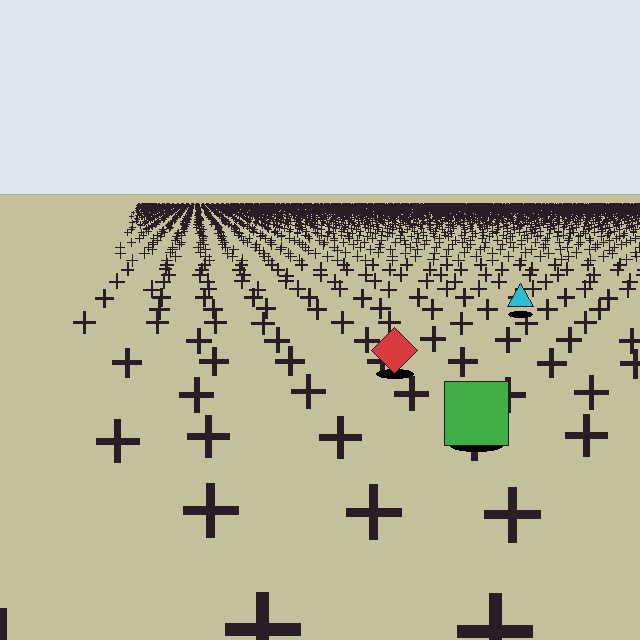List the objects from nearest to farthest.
From nearest to farthest: the green square, the red diamond, the cyan triangle.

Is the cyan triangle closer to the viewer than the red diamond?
No. The red diamond is closer — you can tell from the texture gradient: the ground texture is coarser near it.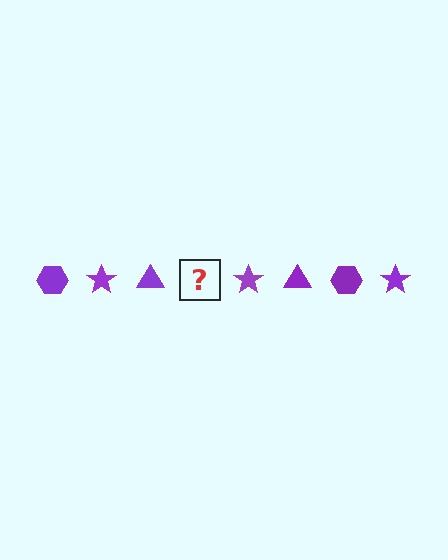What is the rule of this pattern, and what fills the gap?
The rule is that the pattern cycles through hexagon, star, triangle shapes in purple. The gap should be filled with a purple hexagon.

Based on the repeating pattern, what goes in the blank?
The blank should be a purple hexagon.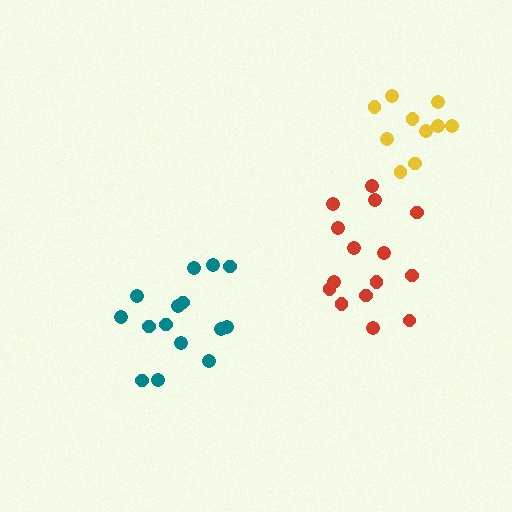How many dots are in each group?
Group 1: 15 dots, Group 2: 15 dots, Group 3: 10 dots (40 total).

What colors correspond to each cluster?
The clusters are colored: red, teal, yellow.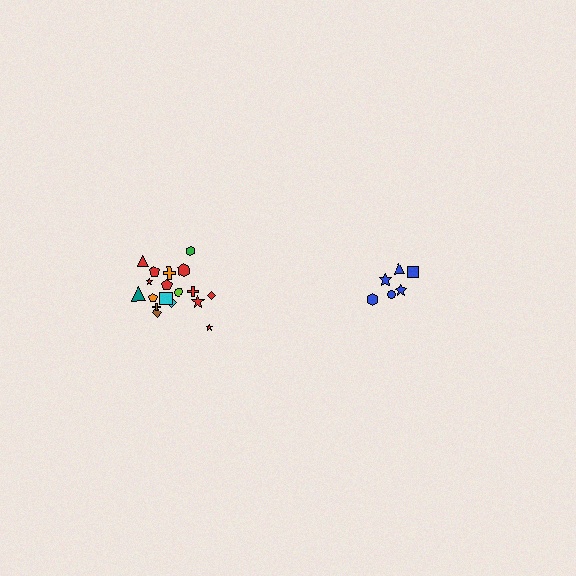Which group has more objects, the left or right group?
The left group.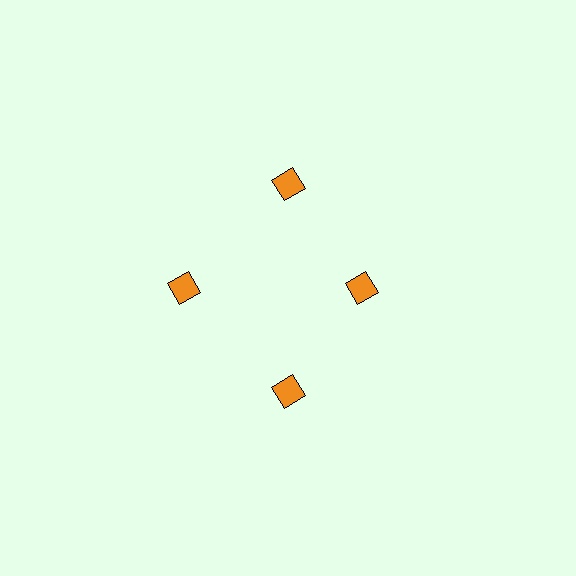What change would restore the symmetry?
The symmetry would be restored by moving it outward, back onto the ring so that all 4 diamonds sit at equal angles and equal distance from the center.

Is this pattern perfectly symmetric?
No. The 4 orange diamonds are arranged in a ring, but one element near the 3 o'clock position is pulled inward toward the center, breaking the 4-fold rotational symmetry.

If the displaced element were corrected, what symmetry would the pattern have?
It would have 4-fold rotational symmetry — the pattern would map onto itself every 90 degrees.